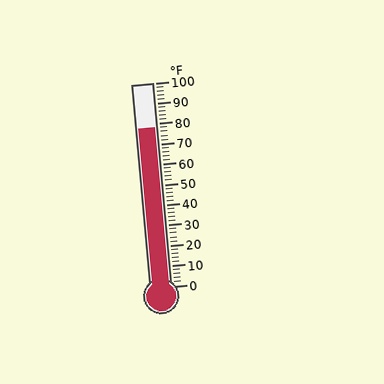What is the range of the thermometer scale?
The thermometer scale ranges from 0°F to 100°F.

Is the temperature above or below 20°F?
The temperature is above 20°F.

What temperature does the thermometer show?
The thermometer shows approximately 78°F.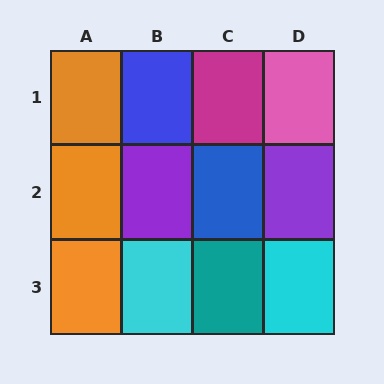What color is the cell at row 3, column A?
Orange.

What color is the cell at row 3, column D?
Cyan.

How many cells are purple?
2 cells are purple.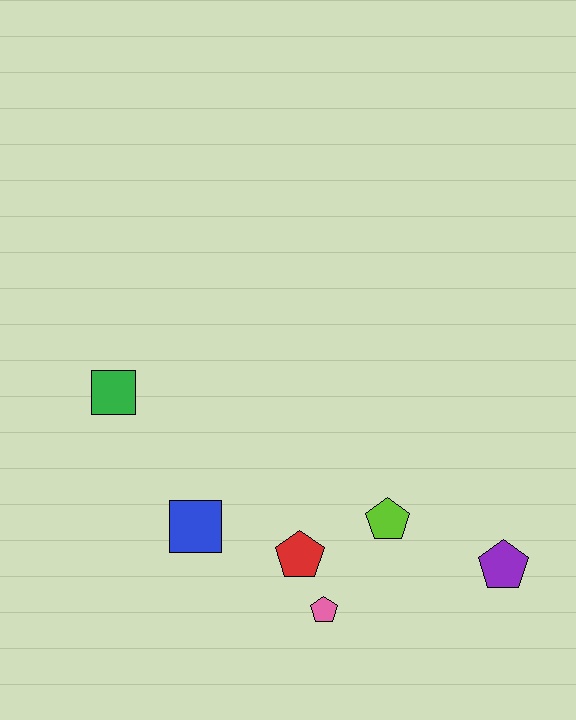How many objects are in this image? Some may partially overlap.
There are 6 objects.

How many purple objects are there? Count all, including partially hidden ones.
There is 1 purple object.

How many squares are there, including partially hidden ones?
There are 2 squares.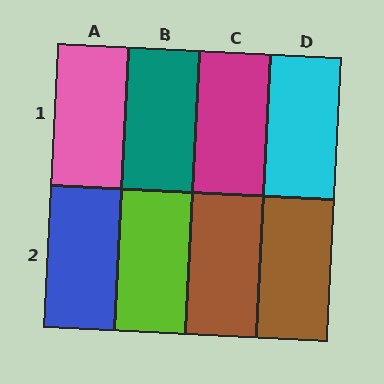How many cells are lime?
1 cell is lime.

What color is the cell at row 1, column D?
Cyan.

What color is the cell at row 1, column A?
Pink.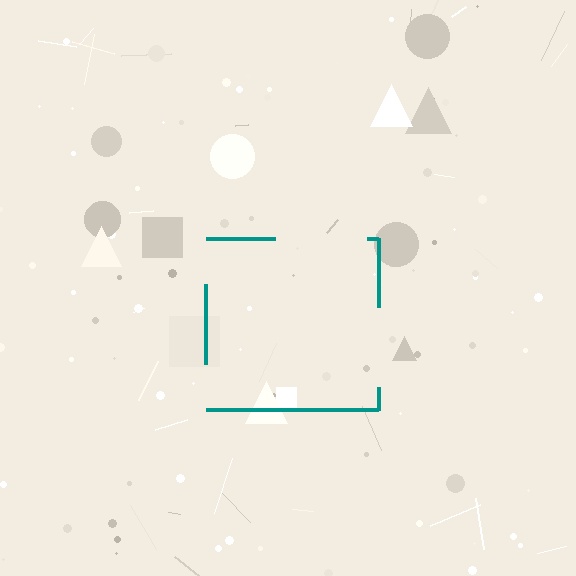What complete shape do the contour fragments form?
The contour fragments form a square.